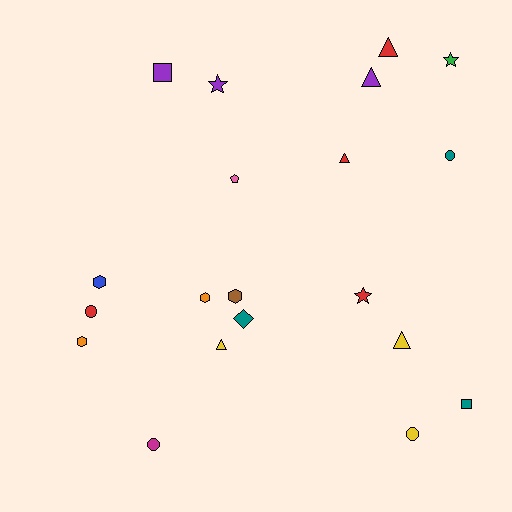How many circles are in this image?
There are 4 circles.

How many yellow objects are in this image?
There are 3 yellow objects.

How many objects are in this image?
There are 20 objects.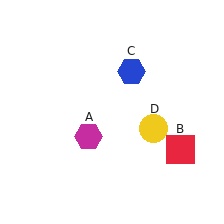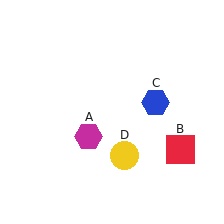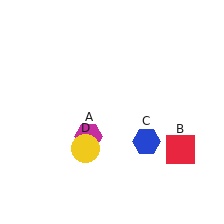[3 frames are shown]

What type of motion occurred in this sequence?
The blue hexagon (object C), yellow circle (object D) rotated clockwise around the center of the scene.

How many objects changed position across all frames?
2 objects changed position: blue hexagon (object C), yellow circle (object D).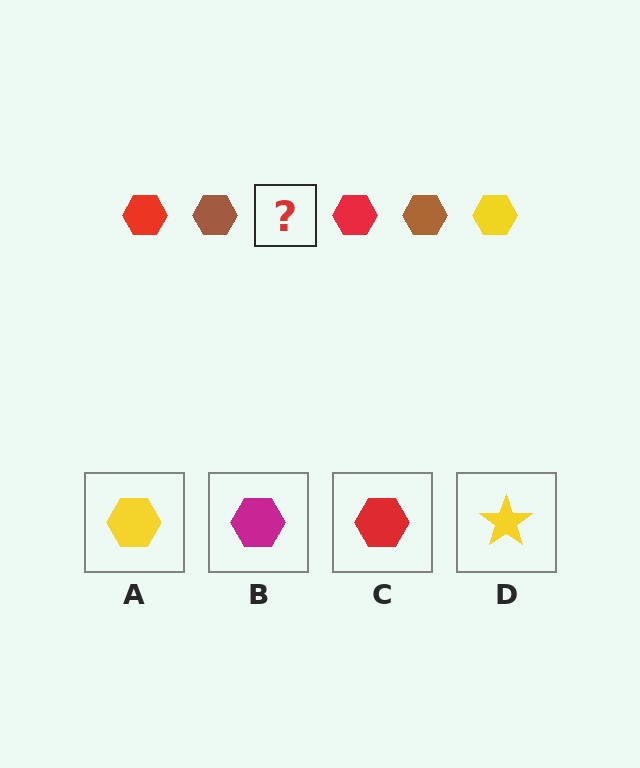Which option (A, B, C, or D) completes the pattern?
A.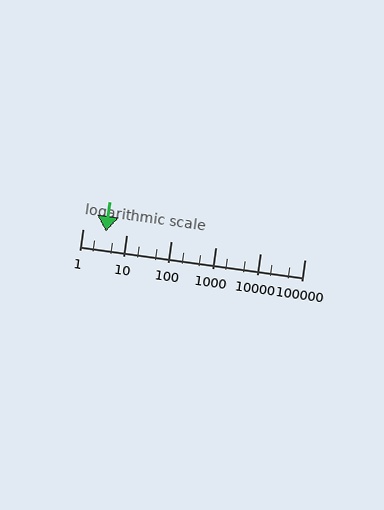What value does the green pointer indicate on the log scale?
The pointer indicates approximately 3.4.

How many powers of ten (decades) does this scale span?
The scale spans 5 decades, from 1 to 100000.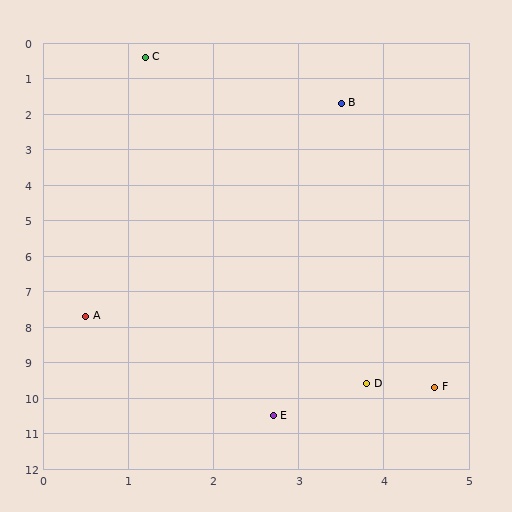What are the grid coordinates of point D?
Point D is at approximately (3.8, 9.6).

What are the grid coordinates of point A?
Point A is at approximately (0.5, 7.7).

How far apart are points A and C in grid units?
Points A and C are about 7.3 grid units apart.